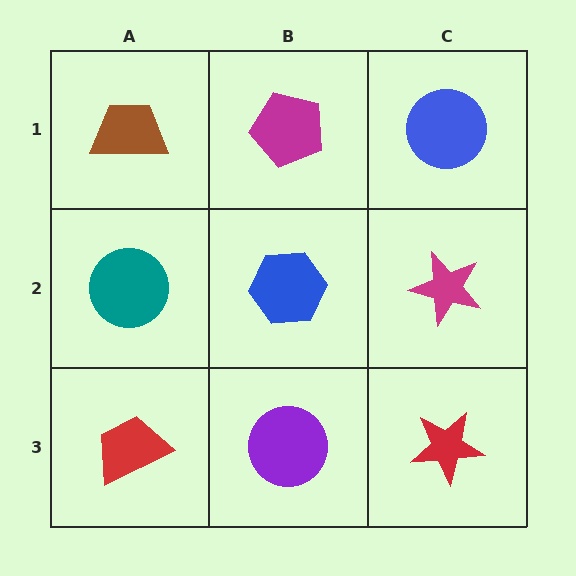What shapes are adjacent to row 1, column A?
A teal circle (row 2, column A), a magenta pentagon (row 1, column B).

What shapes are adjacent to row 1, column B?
A blue hexagon (row 2, column B), a brown trapezoid (row 1, column A), a blue circle (row 1, column C).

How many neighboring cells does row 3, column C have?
2.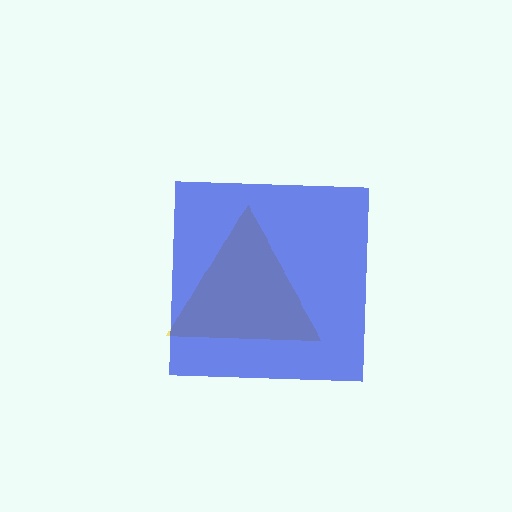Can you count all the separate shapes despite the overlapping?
Yes, there are 2 separate shapes.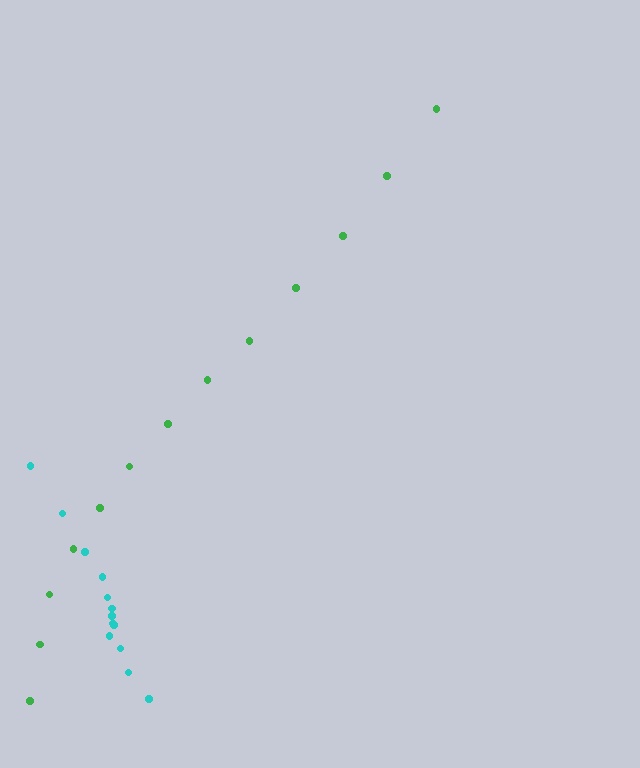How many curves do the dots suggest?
There are 2 distinct paths.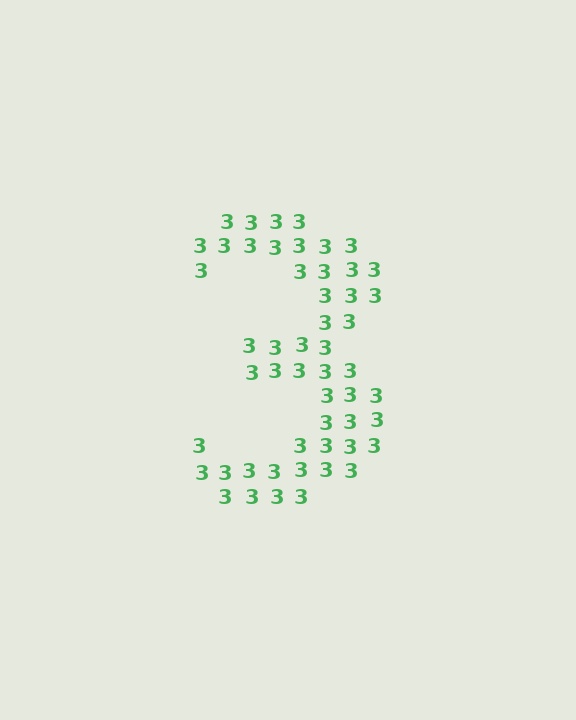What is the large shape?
The large shape is the digit 3.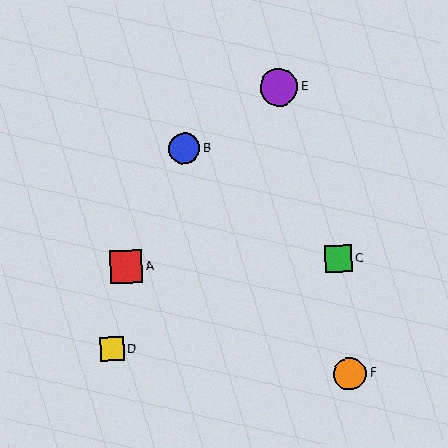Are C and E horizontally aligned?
No, C is at y≈259 and E is at y≈87.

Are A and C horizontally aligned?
Yes, both are at y≈267.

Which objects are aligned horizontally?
Objects A, C are aligned horizontally.